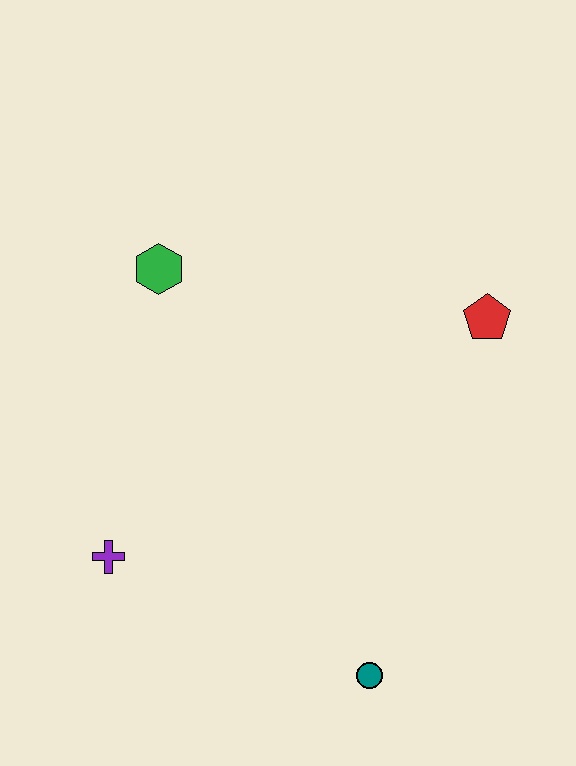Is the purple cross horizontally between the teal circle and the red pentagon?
No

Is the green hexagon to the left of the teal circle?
Yes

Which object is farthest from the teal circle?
The green hexagon is farthest from the teal circle.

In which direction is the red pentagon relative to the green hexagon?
The red pentagon is to the right of the green hexagon.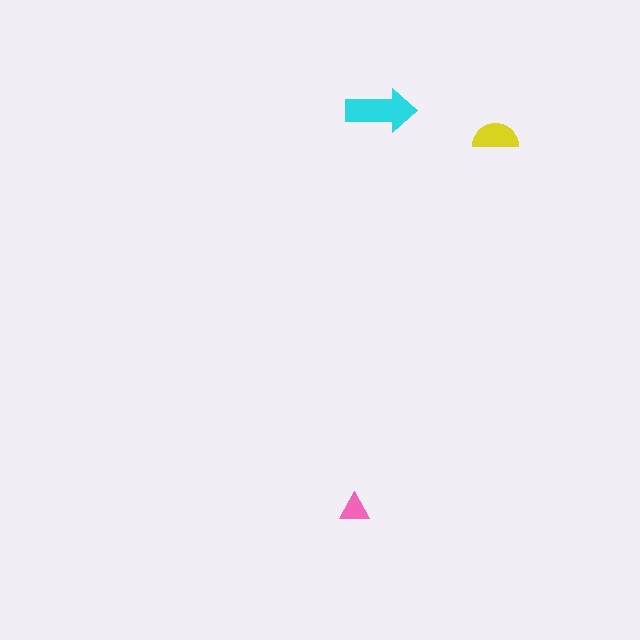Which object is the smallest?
The pink triangle.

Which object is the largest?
The cyan arrow.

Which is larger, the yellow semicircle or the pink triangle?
The yellow semicircle.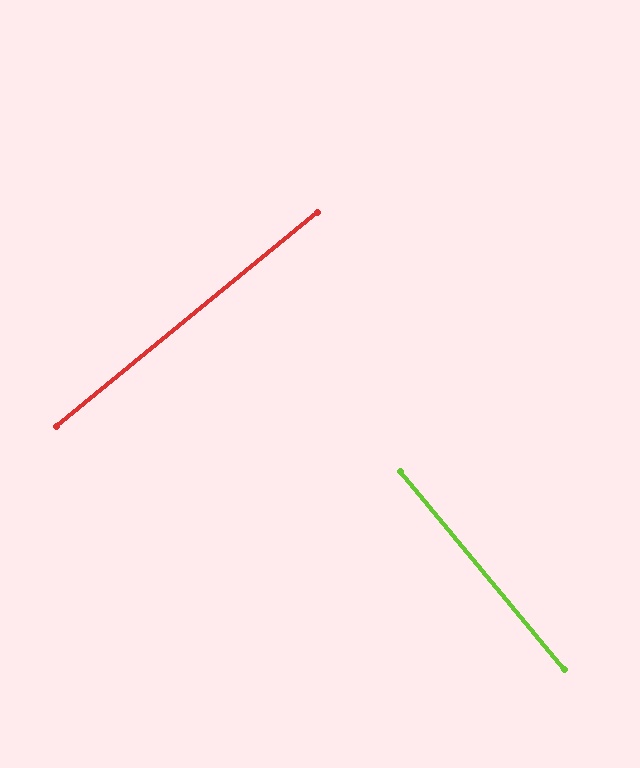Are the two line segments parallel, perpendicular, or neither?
Perpendicular — they meet at approximately 90°.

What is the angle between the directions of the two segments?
Approximately 90 degrees.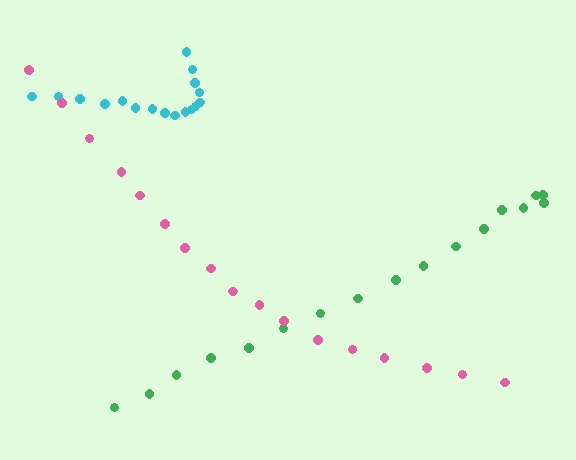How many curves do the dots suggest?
There are 3 distinct paths.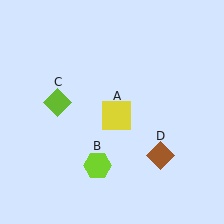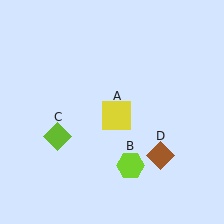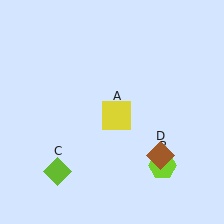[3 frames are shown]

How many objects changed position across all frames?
2 objects changed position: lime hexagon (object B), lime diamond (object C).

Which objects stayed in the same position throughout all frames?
Yellow square (object A) and brown diamond (object D) remained stationary.